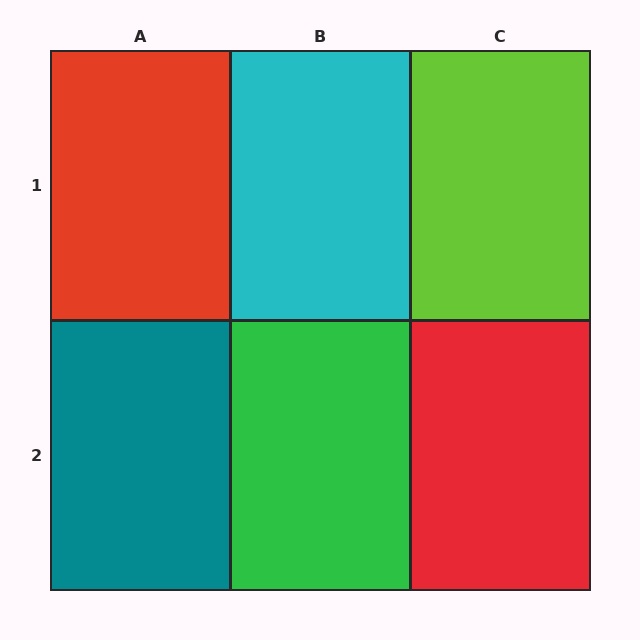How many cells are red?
2 cells are red.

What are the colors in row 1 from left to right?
Red, cyan, lime.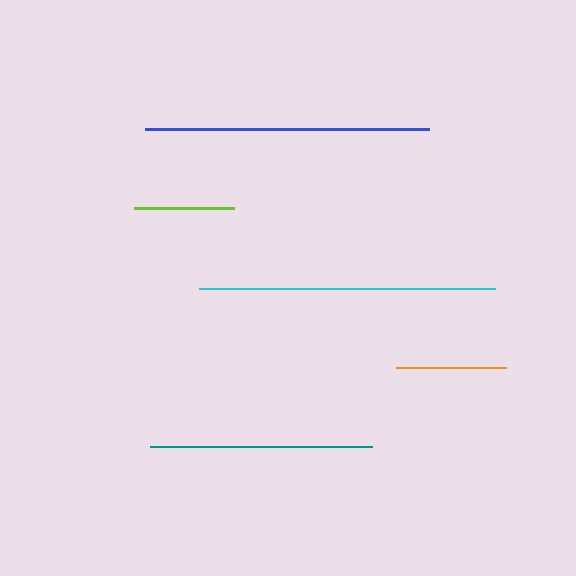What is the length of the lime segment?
The lime segment is approximately 100 pixels long.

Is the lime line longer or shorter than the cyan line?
The cyan line is longer than the lime line.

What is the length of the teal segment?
The teal segment is approximately 222 pixels long.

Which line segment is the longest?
The cyan line is the longest at approximately 297 pixels.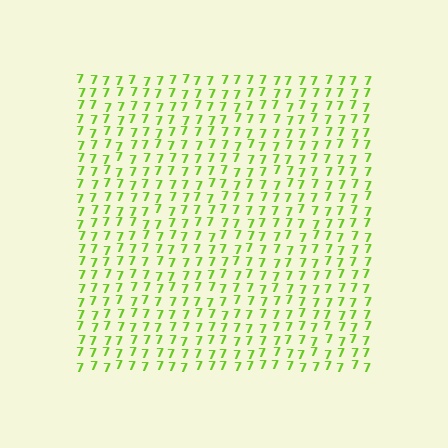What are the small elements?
The small elements are digit 7's.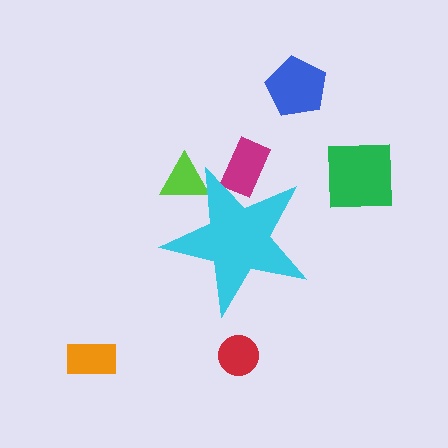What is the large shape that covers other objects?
A cyan star.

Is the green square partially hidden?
No, the green square is fully visible.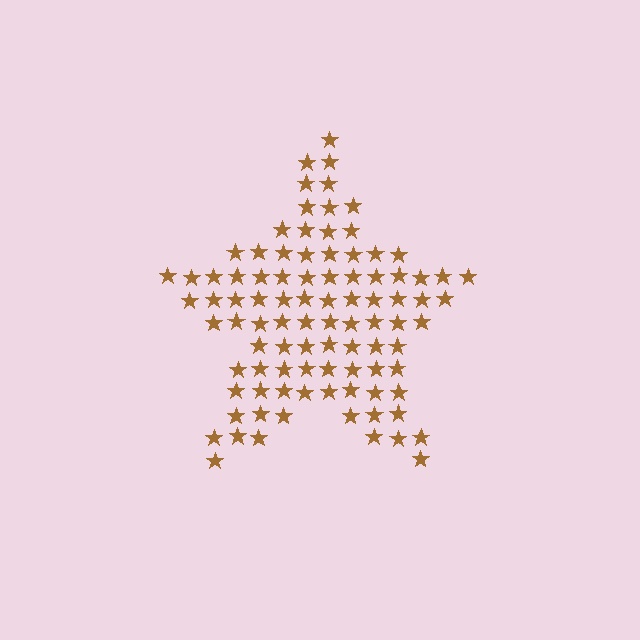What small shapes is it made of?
It is made of small stars.